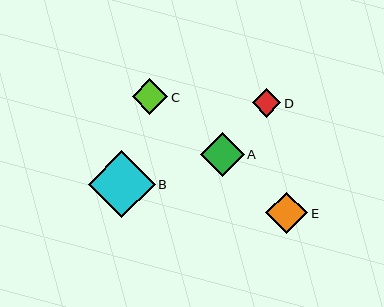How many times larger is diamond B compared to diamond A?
Diamond B is approximately 1.5 times the size of diamond A.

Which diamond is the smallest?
Diamond D is the smallest with a size of approximately 29 pixels.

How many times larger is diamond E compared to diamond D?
Diamond E is approximately 1.5 times the size of diamond D.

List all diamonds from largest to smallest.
From largest to smallest: B, A, E, C, D.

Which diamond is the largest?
Diamond B is the largest with a size of approximately 67 pixels.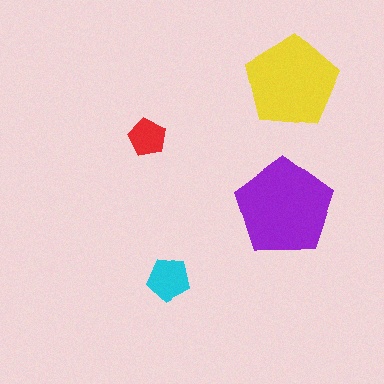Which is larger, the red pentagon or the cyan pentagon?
The cyan one.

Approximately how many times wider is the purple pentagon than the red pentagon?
About 2.5 times wider.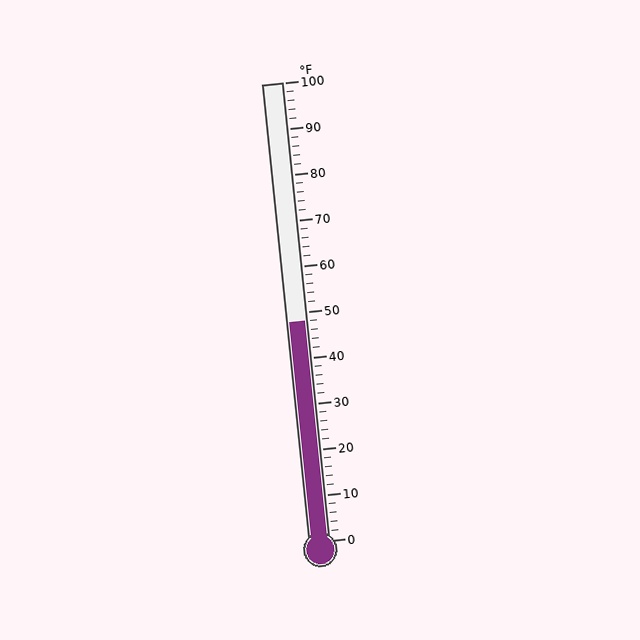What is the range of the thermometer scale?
The thermometer scale ranges from 0°F to 100°F.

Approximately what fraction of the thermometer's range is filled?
The thermometer is filled to approximately 50% of its range.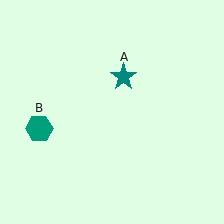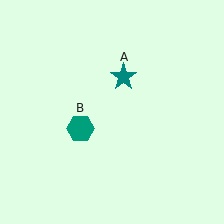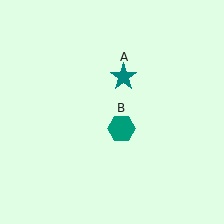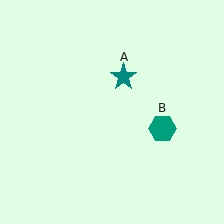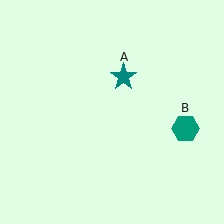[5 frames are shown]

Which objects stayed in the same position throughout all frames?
Teal star (object A) remained stationary.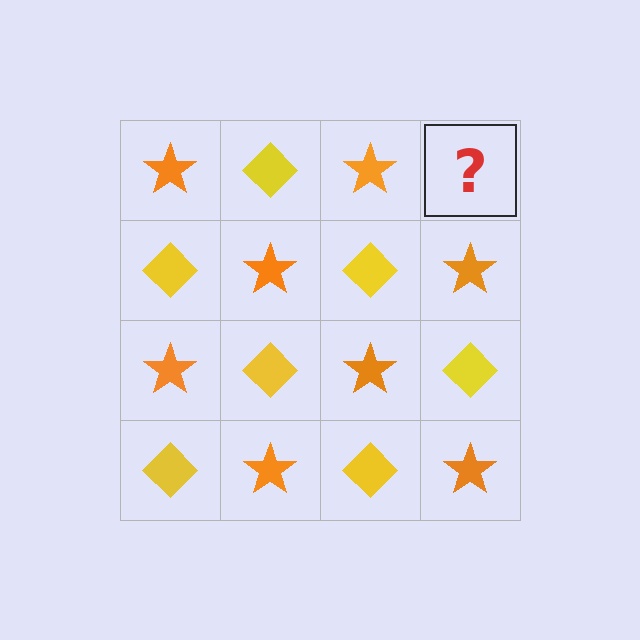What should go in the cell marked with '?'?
The missing cell should contain a yellow diamond.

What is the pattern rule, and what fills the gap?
The rule is that it alternates orange star and yellow diamond in a checkerboard pattern. The gap should be filled with a yellow diamond.